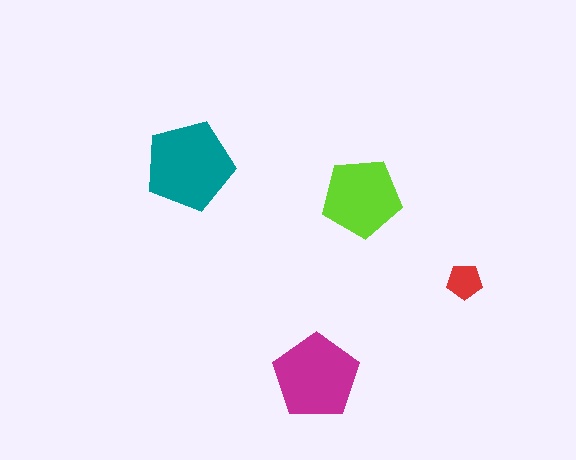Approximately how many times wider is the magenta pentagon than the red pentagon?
About 2.5 times wider.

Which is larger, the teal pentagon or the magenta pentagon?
The teal one.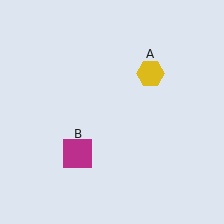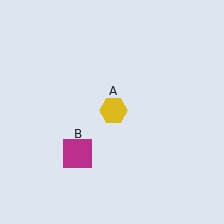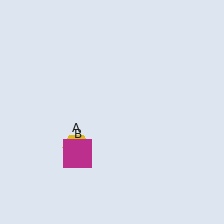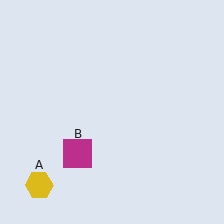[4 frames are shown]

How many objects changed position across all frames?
1 object changed position: yellow hexagon (object A).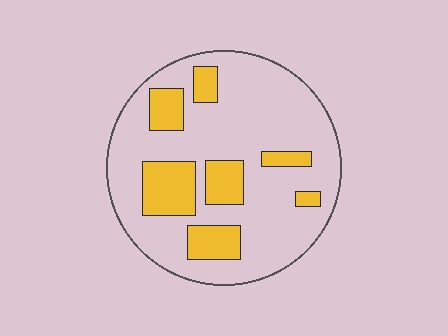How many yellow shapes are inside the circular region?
7.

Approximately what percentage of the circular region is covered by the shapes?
Approximately 25%.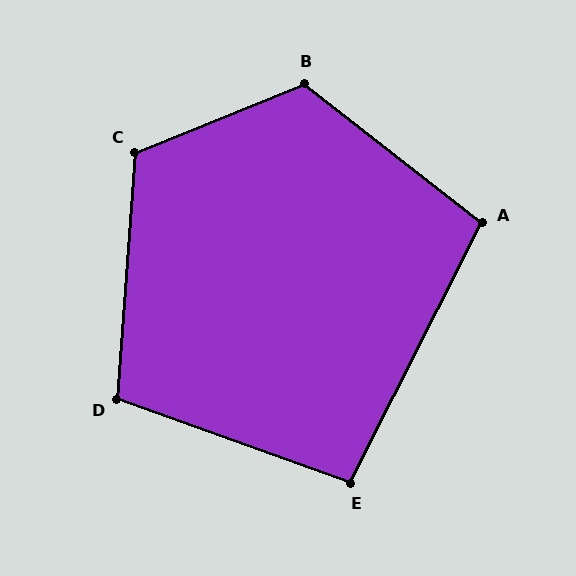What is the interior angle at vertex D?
Approximately 105 degrees (obtuse).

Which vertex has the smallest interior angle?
E, at approximately 97 degrees.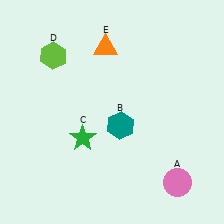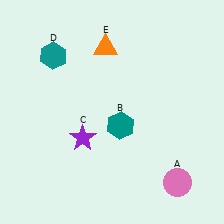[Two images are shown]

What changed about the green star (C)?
In Image 1, C is green. In Image 2, it changed to purple.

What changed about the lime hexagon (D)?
In Image 1, D is lime. In Image 2, it changed to teal.